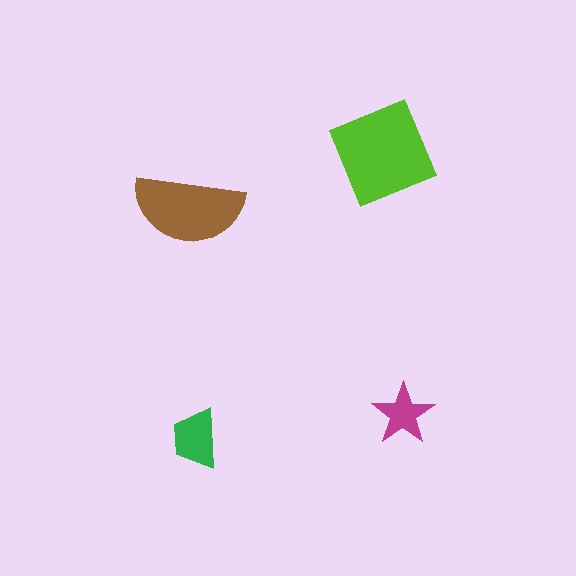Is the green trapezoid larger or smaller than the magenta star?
Larger.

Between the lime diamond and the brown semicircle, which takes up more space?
The lime diamond.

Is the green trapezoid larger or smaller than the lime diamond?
Smaller.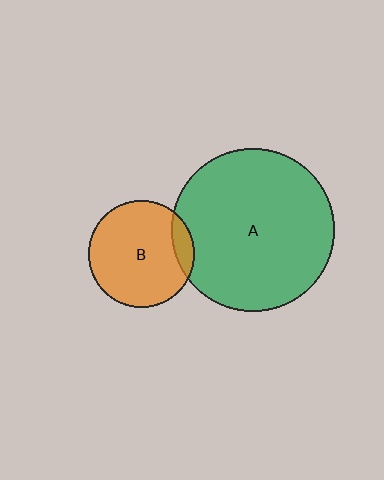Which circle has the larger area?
Circle A (green).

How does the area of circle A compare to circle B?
Approximately 2.3 times.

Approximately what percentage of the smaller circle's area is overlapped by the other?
Approximately 10%.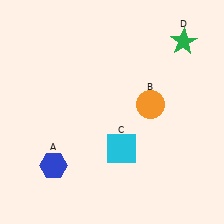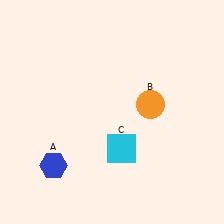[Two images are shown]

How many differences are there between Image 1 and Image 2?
There is 1 difference between the two images.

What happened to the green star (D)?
The green star (D) was removed in Image 2. It was in the top-right area of Image 1.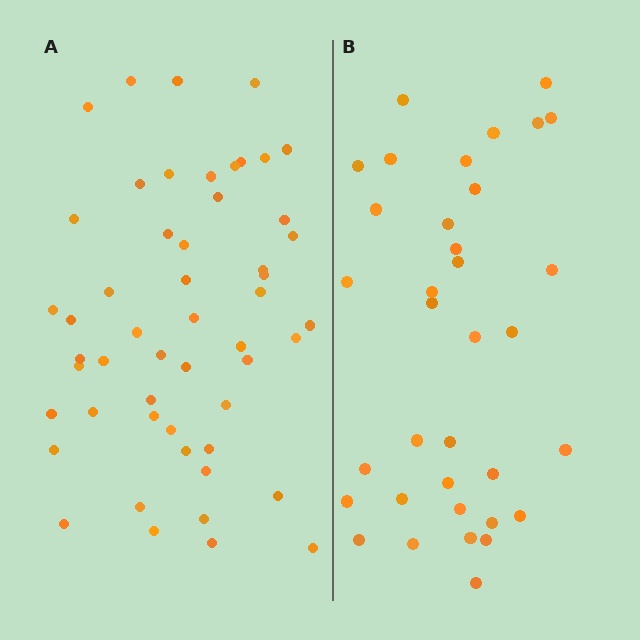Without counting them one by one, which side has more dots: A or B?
Region A (the left region) has more dots.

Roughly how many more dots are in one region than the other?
Region A has approximately 15 more dots than region B.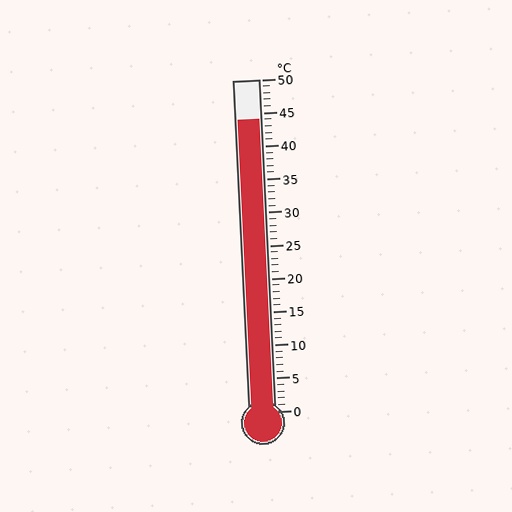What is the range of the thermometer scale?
The thermometer scale ranges from 0°C to 50°C.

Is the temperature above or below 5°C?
The temperature is above 5°C.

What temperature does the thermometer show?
The thermometer shows approximately 44°C.